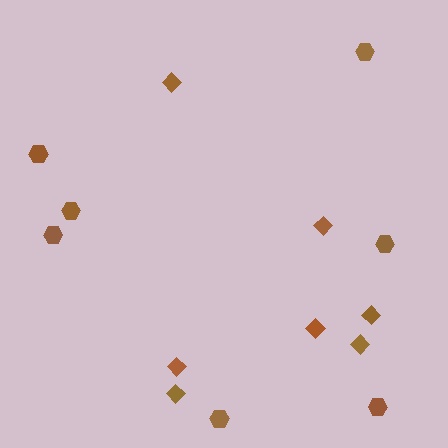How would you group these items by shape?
There are 2 groups: one group of hexagons (7) and one group of diamonds (7).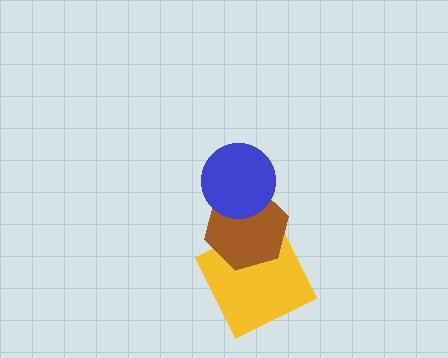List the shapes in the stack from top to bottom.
From top to bottom: the blue circle, the brown hexagon, the yellow square.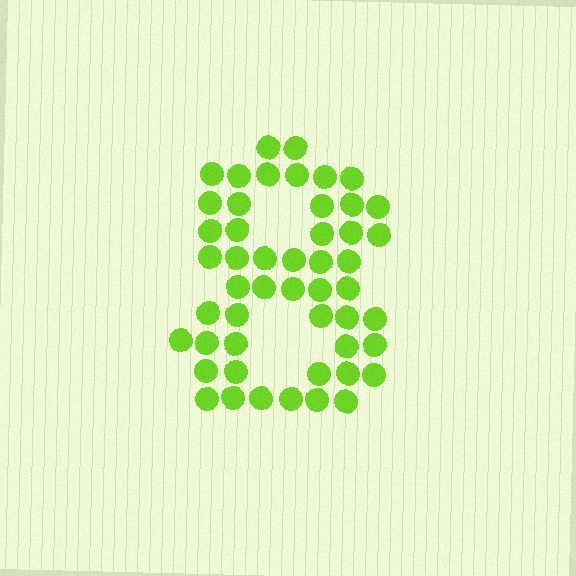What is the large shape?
The large shape is the digit 8.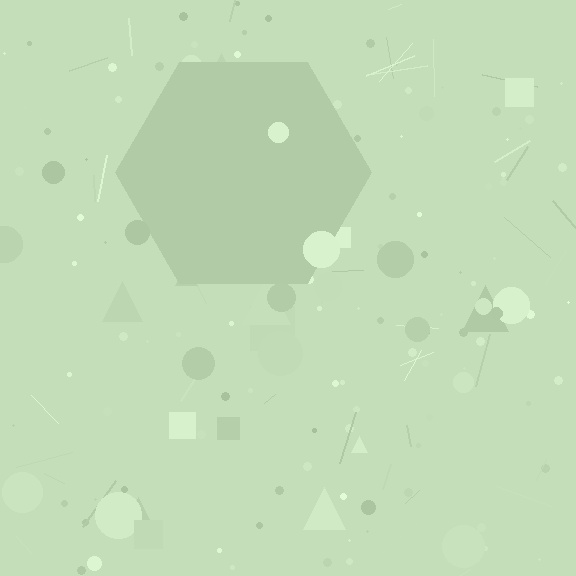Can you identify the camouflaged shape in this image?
The camouflaged shape is a hexagon.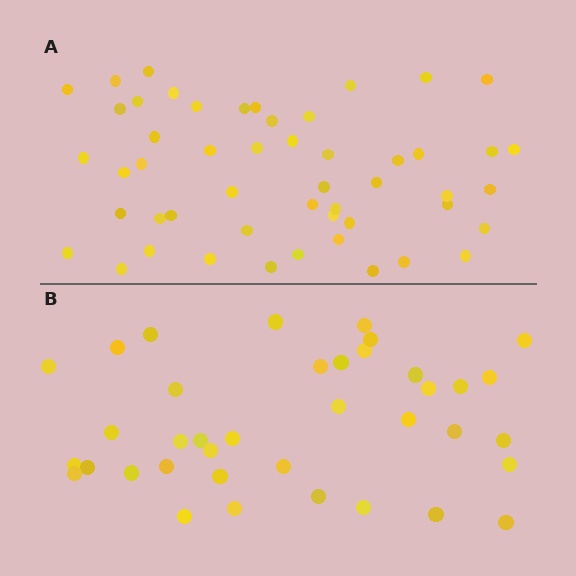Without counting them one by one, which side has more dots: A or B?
Region A (the top region) has more dots.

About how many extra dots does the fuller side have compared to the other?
Region A has approximately 15 more dots than region B.